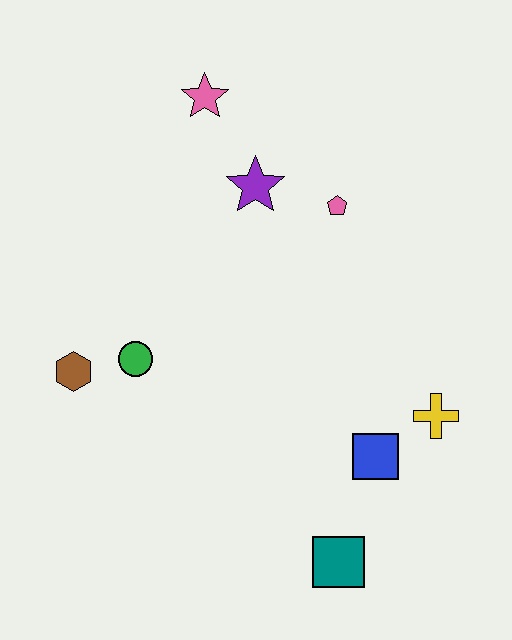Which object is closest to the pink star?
The purple star is closest to the pink star.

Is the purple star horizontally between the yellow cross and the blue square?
No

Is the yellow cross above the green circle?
No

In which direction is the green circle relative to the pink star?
The green circle is below the pink star.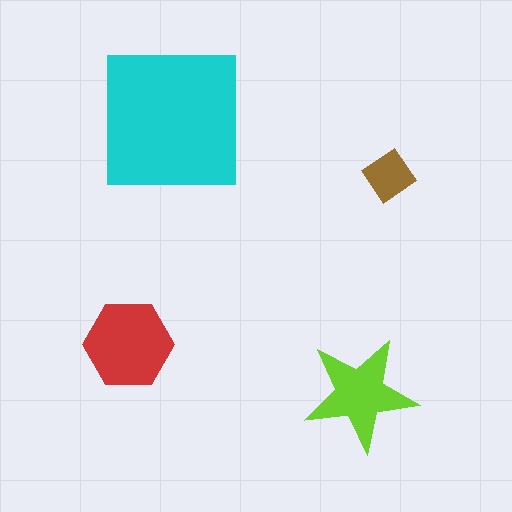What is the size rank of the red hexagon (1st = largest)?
2nd.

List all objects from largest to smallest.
The cyan square, the red hexagon, the lime star, the brown diamond.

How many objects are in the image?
There are 4 objects in the image.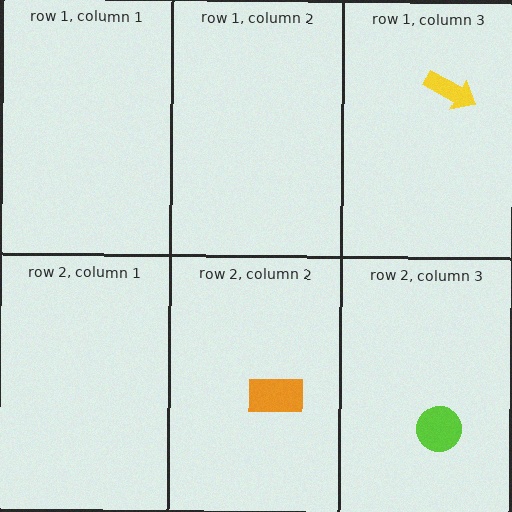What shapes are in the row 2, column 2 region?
The orange rectangle.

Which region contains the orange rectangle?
The row 2, column 2 region.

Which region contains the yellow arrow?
The row 1, column 3 region.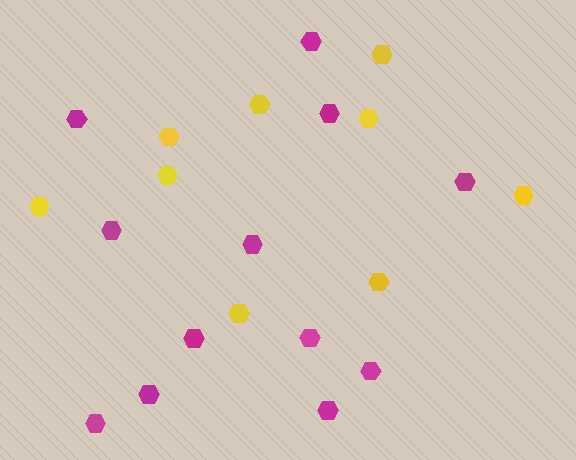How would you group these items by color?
There are 2 groups: one group of yellow hexagons (9) and one group of magenta hexagons (12).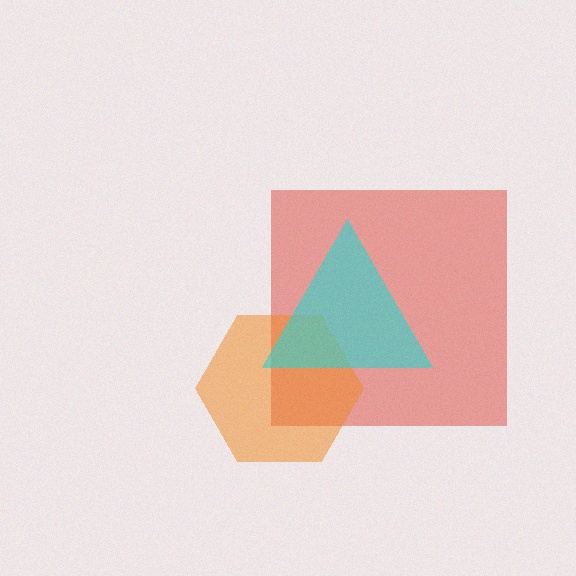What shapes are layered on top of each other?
The layered shapes are: a red square, an orange hexagon, a cyan triangle.